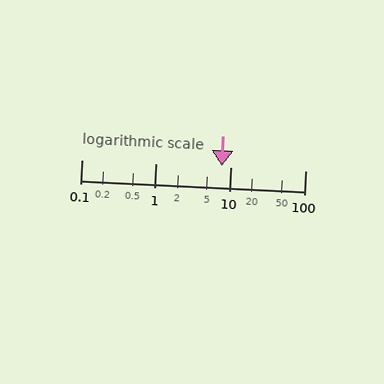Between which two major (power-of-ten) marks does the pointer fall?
The pointer is between 1 and 10.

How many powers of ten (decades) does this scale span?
The scale spans 3 decades, from 0.1 to 100.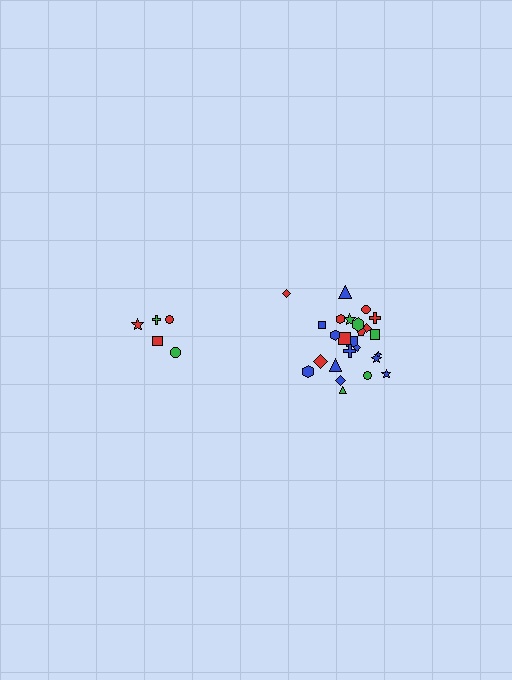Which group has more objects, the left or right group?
The right group.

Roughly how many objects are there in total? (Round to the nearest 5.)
Roughly 30 objects in total.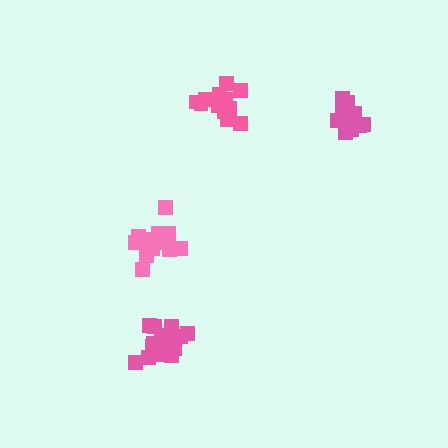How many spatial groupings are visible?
There are 4 spatial groupings.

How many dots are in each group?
Group 1: 19 dots, Group 2: 18 dots, Group 3: 15 dots, Group 4: 14 dots (66 total).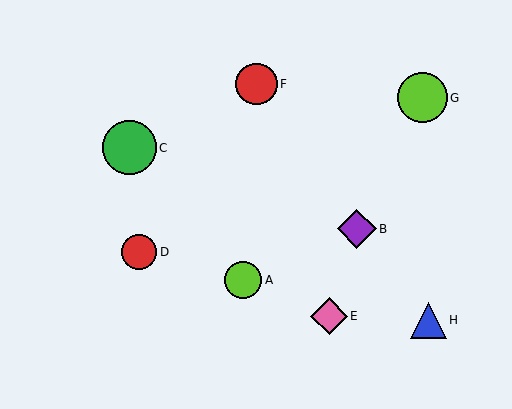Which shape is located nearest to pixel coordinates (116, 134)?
The green circle (labeled C) at (129, 148) is nearest to that location.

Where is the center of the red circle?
The center of the red circle is at (256, 84).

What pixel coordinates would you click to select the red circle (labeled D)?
Click at (139, 252) to select the red circle D.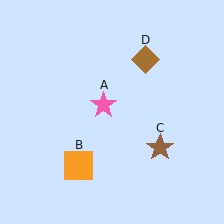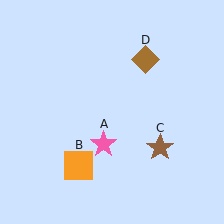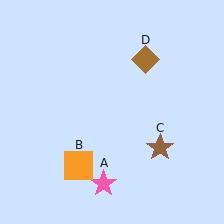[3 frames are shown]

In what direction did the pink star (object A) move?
The pink star (object A) moved down.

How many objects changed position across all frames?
1 object changed position: pink star (object A).